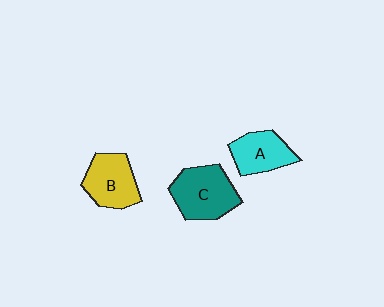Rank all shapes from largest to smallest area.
From largest to smallest: C (teal), B (yellow), A (cyan).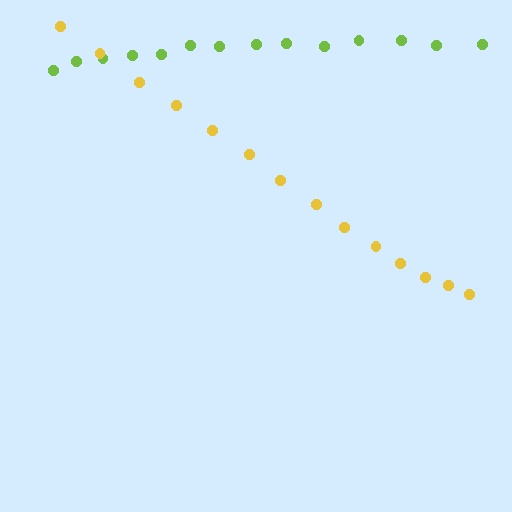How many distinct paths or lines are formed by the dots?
There are 2 distinct paths.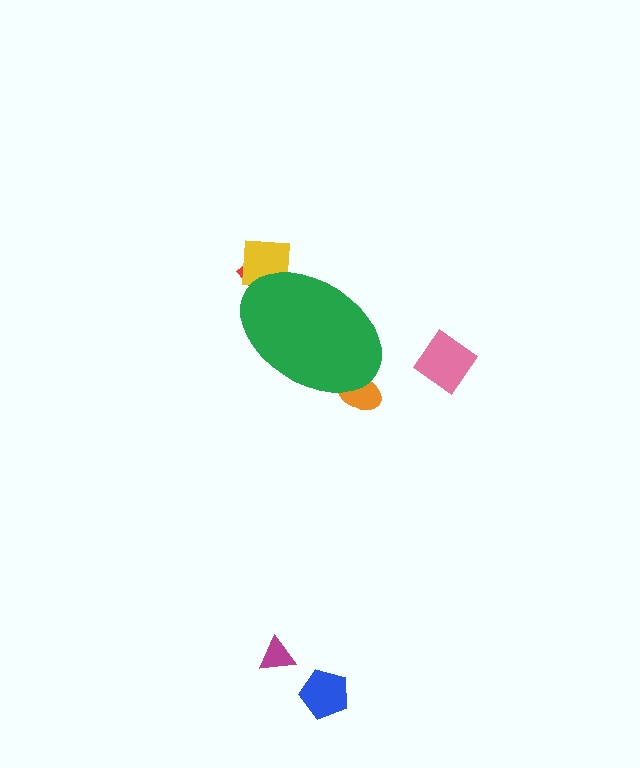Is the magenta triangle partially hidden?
No, the magenta triangle is fully visible.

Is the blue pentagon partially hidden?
No, the blue pentagon is fully visible.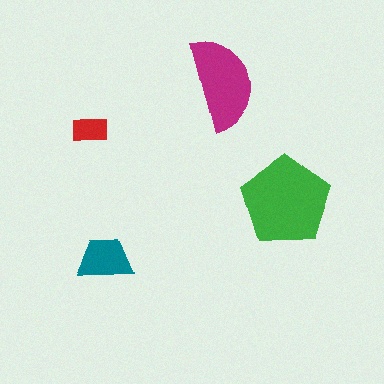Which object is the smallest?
The red rectangle.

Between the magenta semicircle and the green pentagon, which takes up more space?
The green pentagon.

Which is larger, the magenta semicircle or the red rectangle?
The magenta semicircle.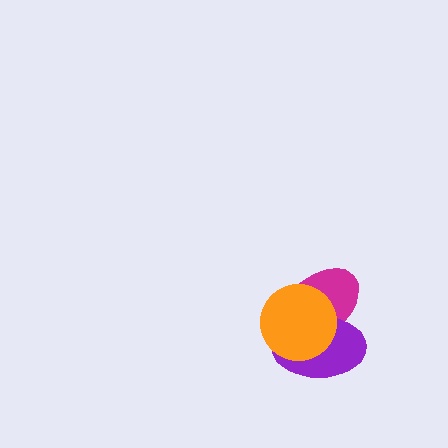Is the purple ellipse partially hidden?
Yes, it is partially covered by another shape.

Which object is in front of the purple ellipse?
The orange circle is in front of the purple ellipse.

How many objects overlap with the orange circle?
2 objects overlap with the orange circle.